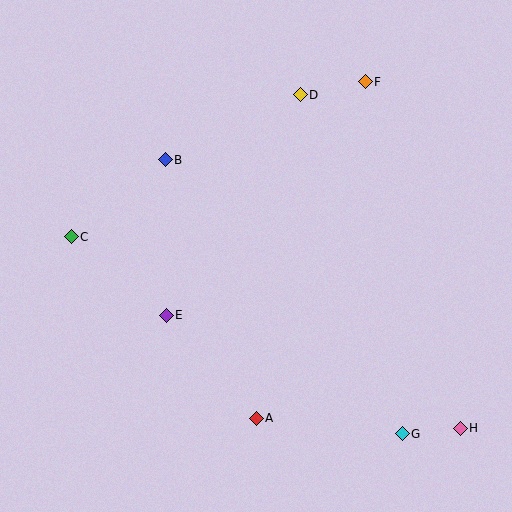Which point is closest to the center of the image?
Point E at (166, 315) is closest to the center.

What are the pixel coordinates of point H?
Point H is at (460, 428).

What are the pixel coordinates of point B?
Point B is at (165, 160).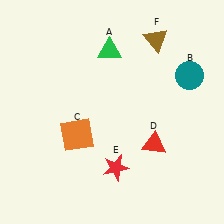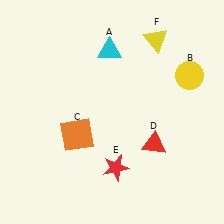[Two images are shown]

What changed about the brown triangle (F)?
In Image 1, F is brown. In Image 2, it changed to yellow.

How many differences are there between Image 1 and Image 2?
There are 3 differences between the two images.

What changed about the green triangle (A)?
In Image 1, A is green. In Image 2, it changed to cyan.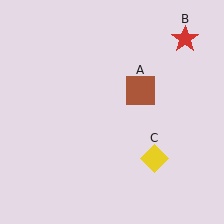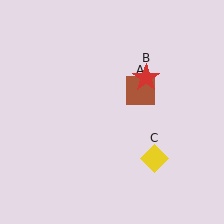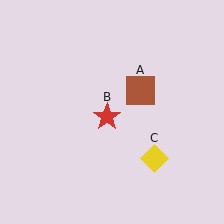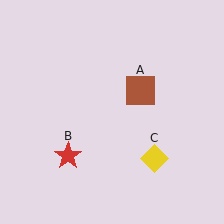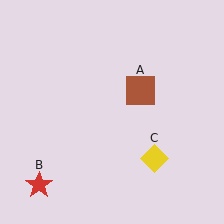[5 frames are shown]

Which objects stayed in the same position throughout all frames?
Brown square (object A) and yellow diamond (object C) remained stationary.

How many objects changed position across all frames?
1 object changed position: red star (object B).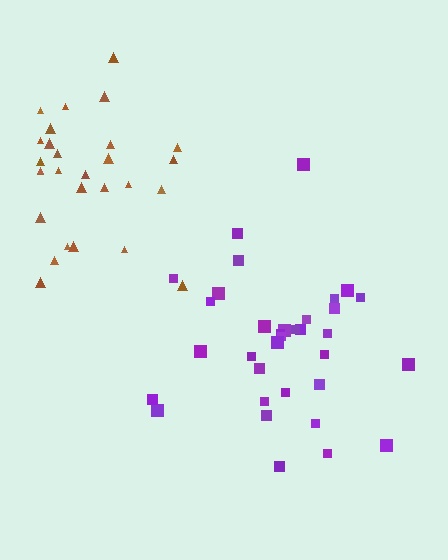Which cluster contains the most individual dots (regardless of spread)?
Purple (34).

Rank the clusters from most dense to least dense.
brown, purple.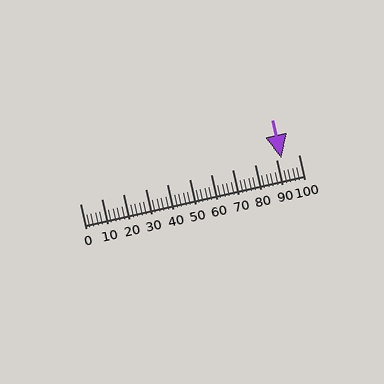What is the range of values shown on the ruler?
The ruler shows values from 0 to 100.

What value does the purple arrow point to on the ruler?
The purple arrow points to approximately 92.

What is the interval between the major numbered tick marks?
The major tick marks are spaced 10 units apart.